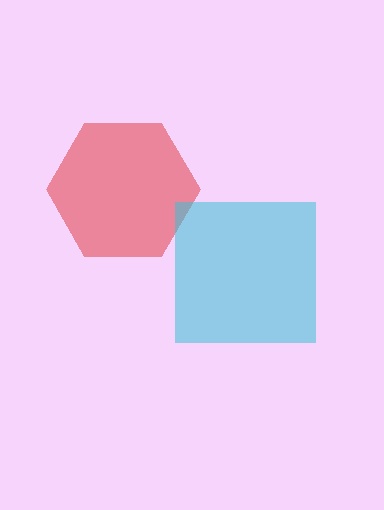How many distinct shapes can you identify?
There are 2 distinct shapes: a red hexagon, a cyan square.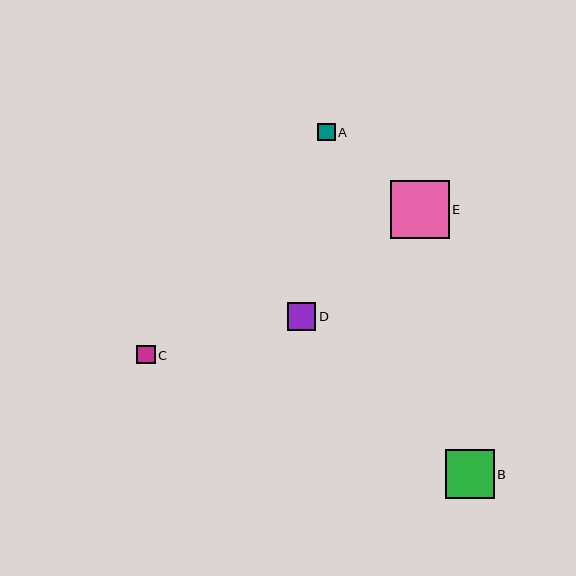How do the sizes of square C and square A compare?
Square C and square A are approximately the same size.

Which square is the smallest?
Square A is the smallest with a size of approximately 18 pixels.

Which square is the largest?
Square E is the largest with a size of approximately 58 pixels.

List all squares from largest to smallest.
From largest to smallest: E, B, D, C, A.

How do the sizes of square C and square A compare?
Square C and square A are approximately the same size.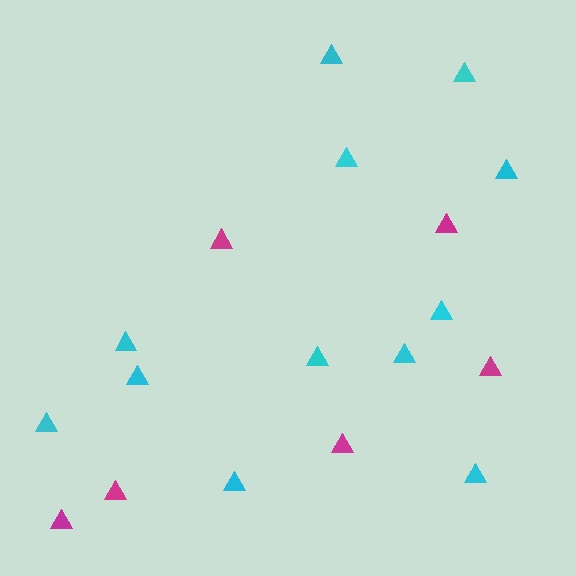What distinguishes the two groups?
There are 2 groups: one group of cyan triangles (12) and one group of magenta triangles (6).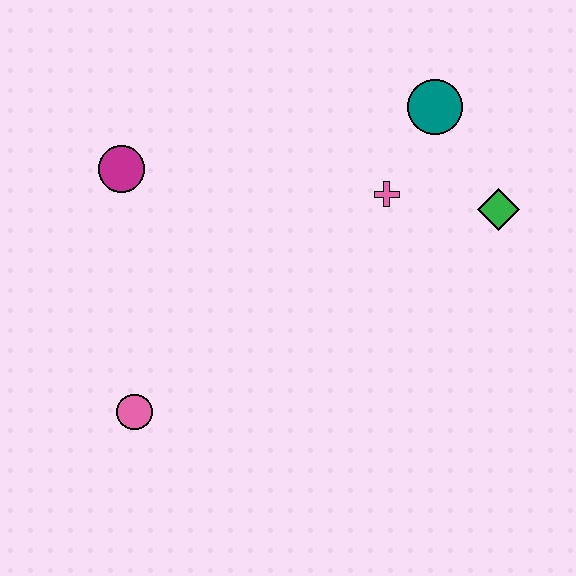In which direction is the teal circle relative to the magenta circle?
The teal circle is to the right of the magenta circle.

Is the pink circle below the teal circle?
Yes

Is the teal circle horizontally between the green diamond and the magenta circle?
Yes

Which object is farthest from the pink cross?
The pink circle is farthest from the pink cross.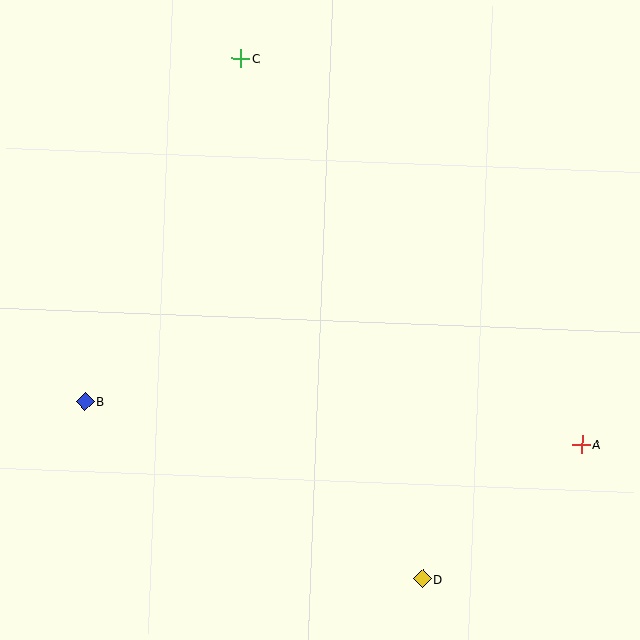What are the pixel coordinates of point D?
Point D is at (423, 579).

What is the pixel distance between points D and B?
The distance between D and B is 382 pixels.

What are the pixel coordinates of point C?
Point C is at (241, 59).